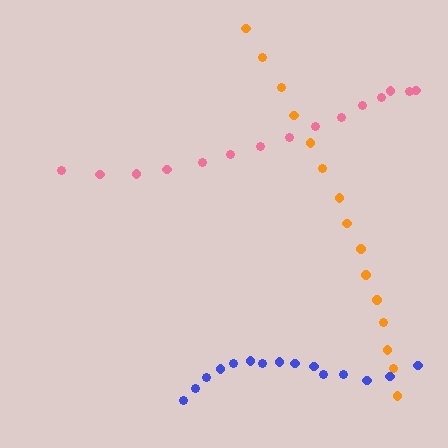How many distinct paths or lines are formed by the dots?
There are 3 distinct paths.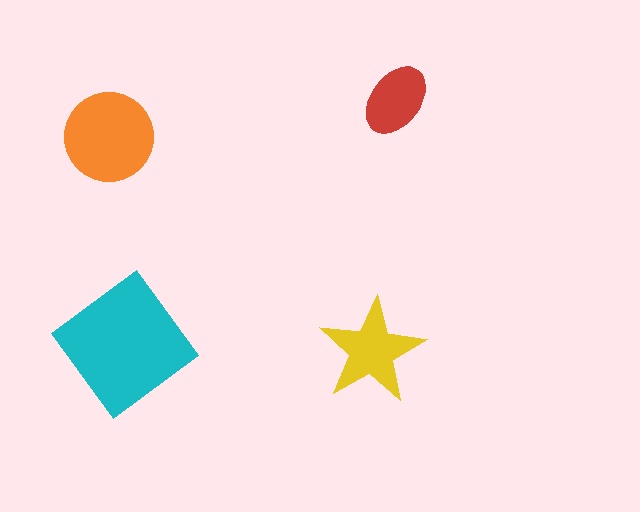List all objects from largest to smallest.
The cyan diamond, the orange circle, the yellow star, the red ellipse.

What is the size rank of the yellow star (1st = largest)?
3rd.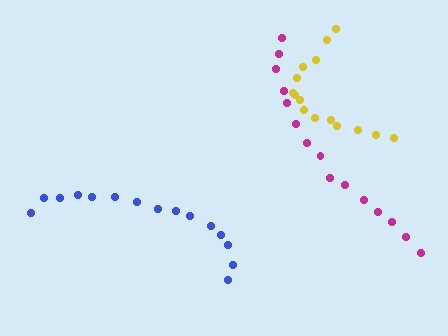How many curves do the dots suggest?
There are 3 distinct paths.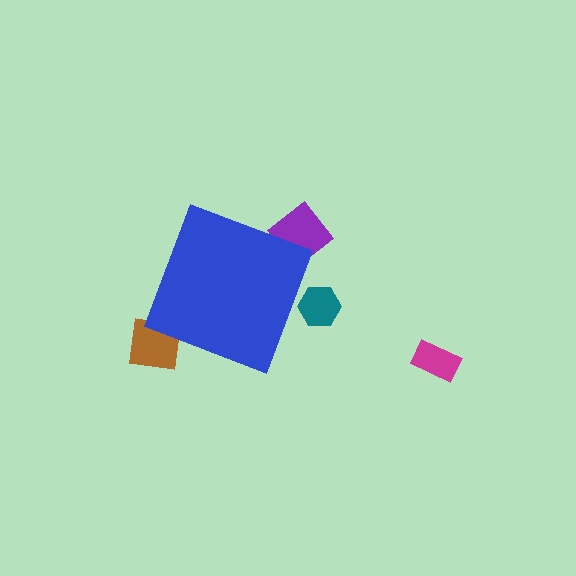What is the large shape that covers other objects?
A blue diamond.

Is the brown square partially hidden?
Yes, the brown square is partially hidden behind the blue diamond.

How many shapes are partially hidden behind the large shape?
3 shapes are partially hidden.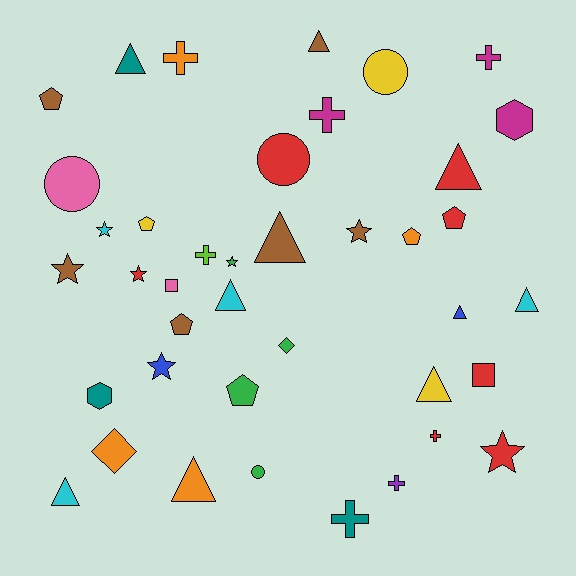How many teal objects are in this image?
There are 3 teal objects.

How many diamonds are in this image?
There are 2 diamonds.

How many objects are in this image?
There are 40 objects.